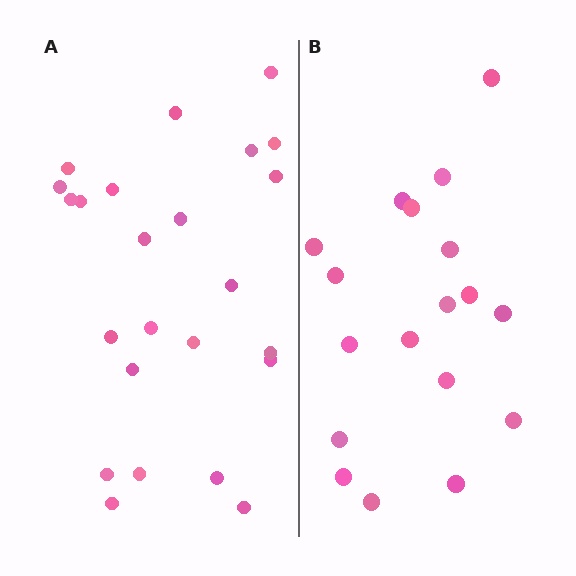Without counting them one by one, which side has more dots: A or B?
Region A (the left region) has more dots.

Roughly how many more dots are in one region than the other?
Region A has about 6 more dots than region B.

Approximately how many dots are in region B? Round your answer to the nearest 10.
About 20 dots. (The exact count is 18, which rounds to 20.)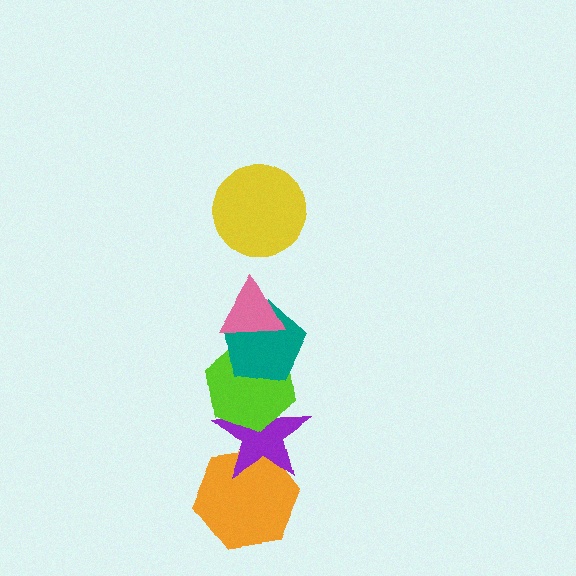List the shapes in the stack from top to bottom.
From top to bottom: the yellow circle, the pink triangle, the teal pentagon, the lime hexagon, the purple star, the orange hexagon.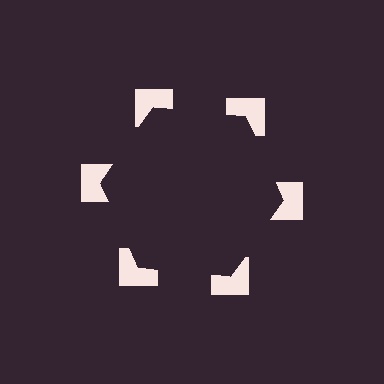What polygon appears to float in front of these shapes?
An illusory hexagon — its edges are inferred from the aligned wedge cuts in the notched squares, not physically drawn.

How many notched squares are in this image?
There are 6 — one at each vertex of the illusory hexagon.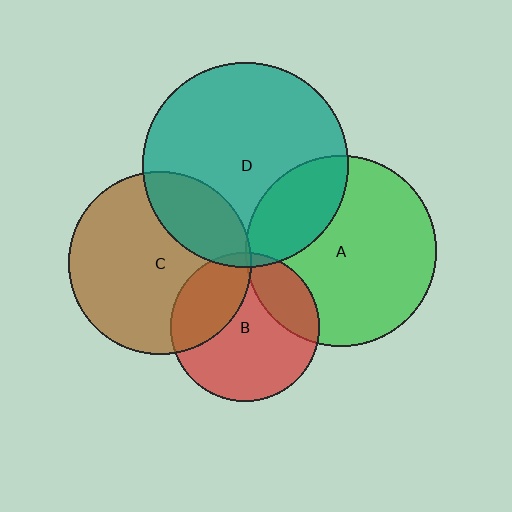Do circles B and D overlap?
Yes.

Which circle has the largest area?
Circle D (teal).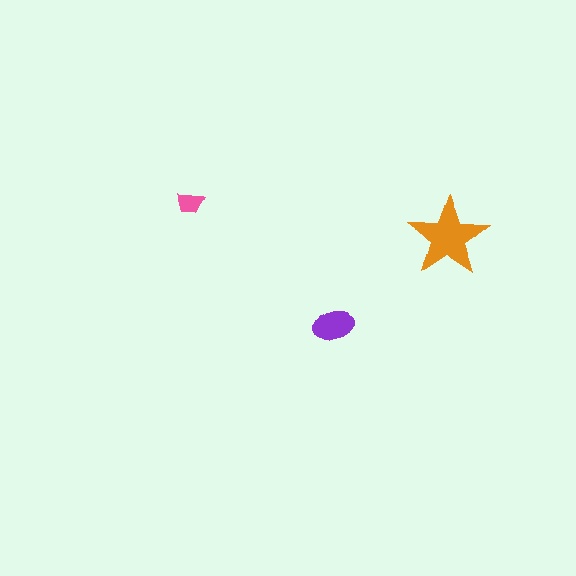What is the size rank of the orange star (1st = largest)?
1st.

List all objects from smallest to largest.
The pink trapezoid, the purple ellipse, the orange star.